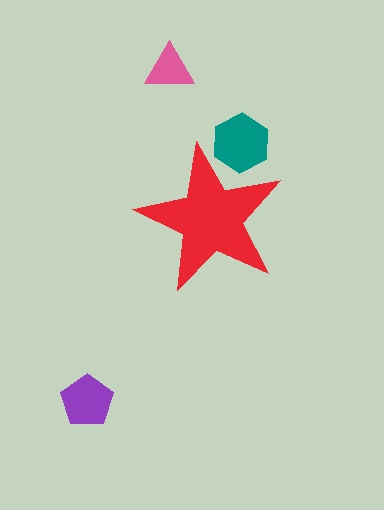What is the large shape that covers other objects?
A red star.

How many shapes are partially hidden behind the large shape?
1 shape is partially hidden.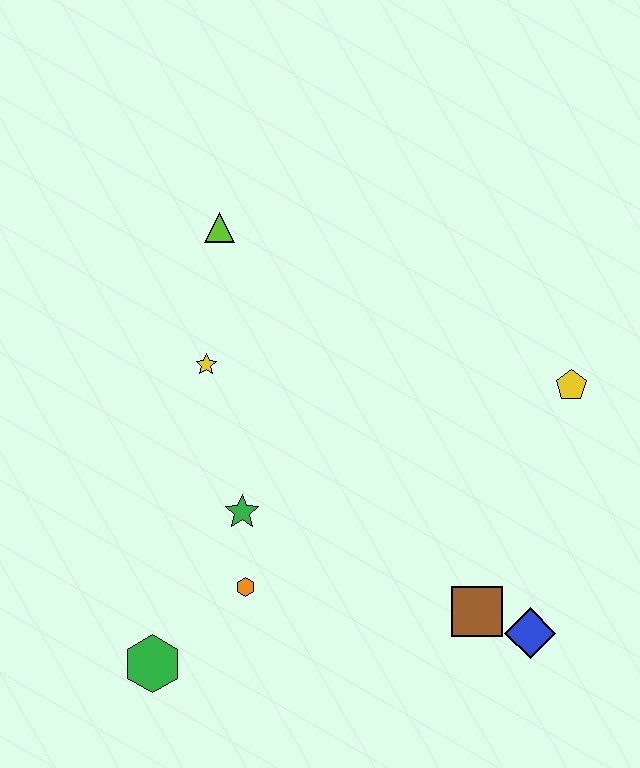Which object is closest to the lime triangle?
The yellow star is closest to the lime triangle.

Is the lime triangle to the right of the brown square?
No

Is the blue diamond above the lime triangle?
No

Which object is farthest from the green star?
The yellow pentagon is farthest from the green star.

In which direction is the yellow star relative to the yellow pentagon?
The yellow star is to the left of the yellow pentagon.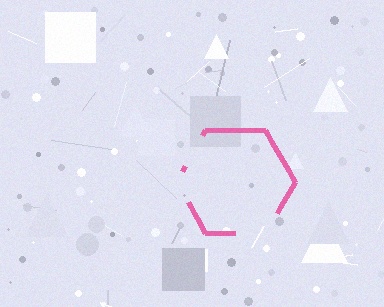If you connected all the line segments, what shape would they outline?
They would outline a hexagon.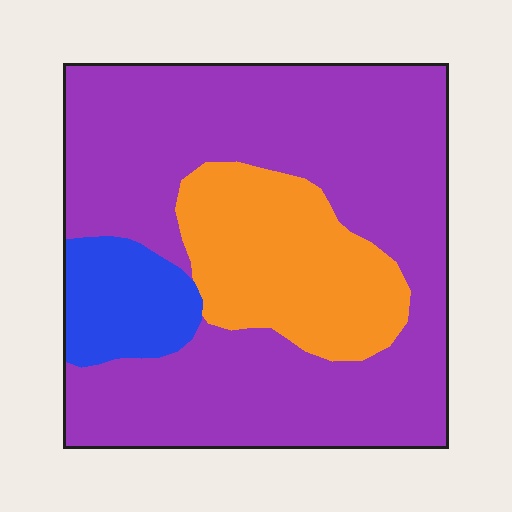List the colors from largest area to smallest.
From largest to smallest: purple, orange, blue.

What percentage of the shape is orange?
Orange covers roughly 20% of the shape.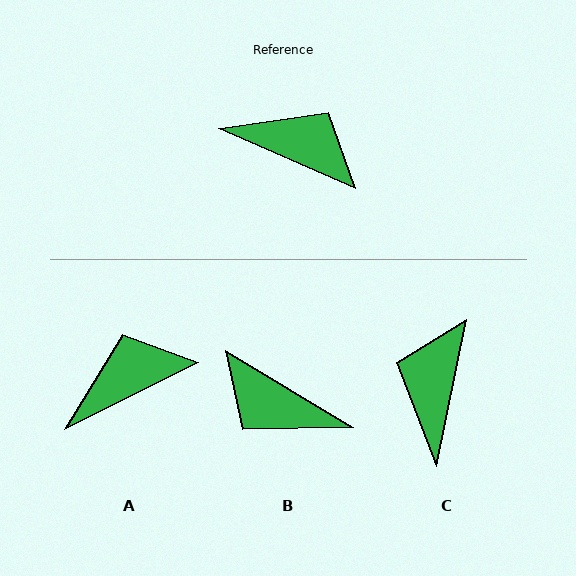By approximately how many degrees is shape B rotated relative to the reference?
Approximately 173 degrees counter-clockwise.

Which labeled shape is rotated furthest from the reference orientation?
B, about 173 degrees away.